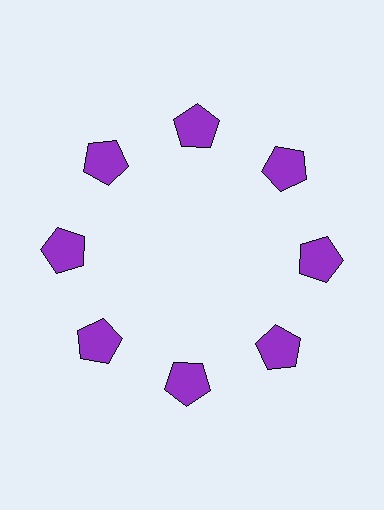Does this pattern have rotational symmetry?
Yes, this pattern has 8-fold rotational symmetry. It looks the same after rotating 45 degrees around the center.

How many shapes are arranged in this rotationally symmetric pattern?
There are 8 shapes, arranged in 8 groups of 1.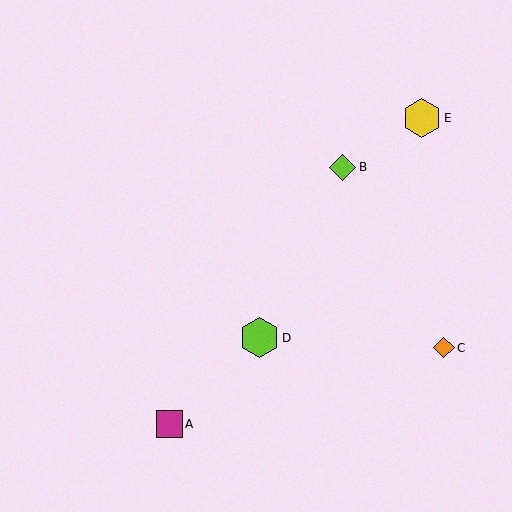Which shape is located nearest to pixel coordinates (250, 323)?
The lime hexagon (labeled D) at (259, 338) is nearest to that location.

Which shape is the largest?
The lime hexagon (labeled D) is the largest.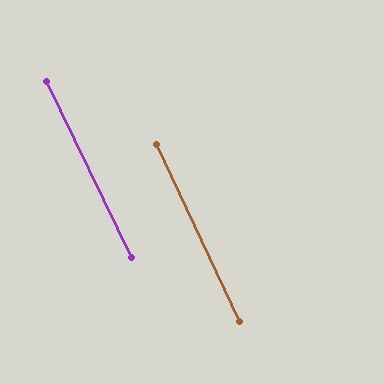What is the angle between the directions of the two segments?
Approximately 1 degree.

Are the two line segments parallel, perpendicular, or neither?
Parallel — their directions differ by only 0.9°.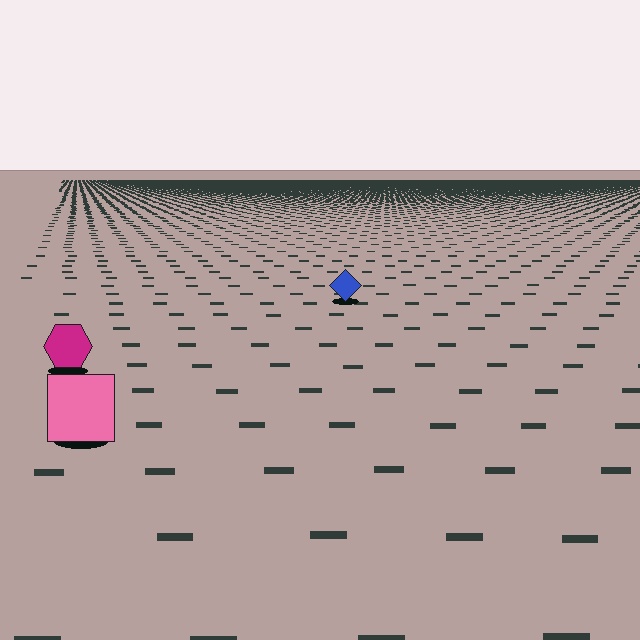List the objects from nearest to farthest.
From nearest to farthest: the pink square, the magenta hexagon, the blue diamond.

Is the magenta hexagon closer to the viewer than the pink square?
No. The pink square is closer — you can tell from the texture gradient: the ground texture is coarser near it.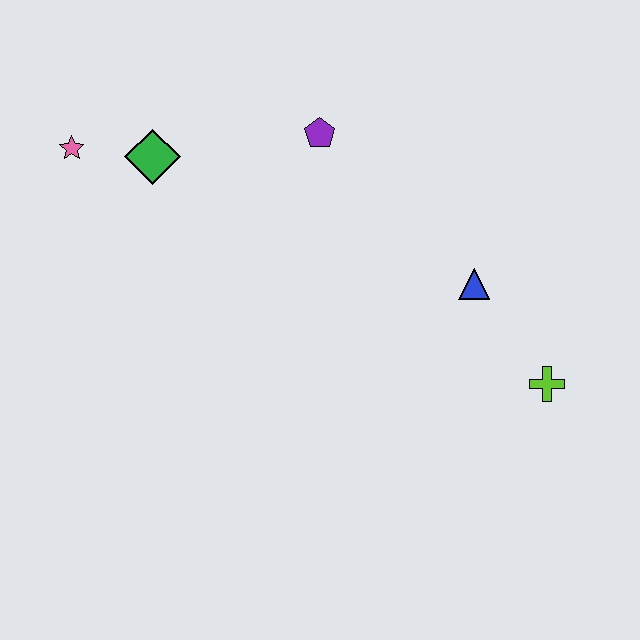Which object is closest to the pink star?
The green diamond is closest to the pink star.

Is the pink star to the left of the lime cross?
Yes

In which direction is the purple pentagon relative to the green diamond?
The purple pentagon is to the right of the green diamond.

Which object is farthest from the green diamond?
The lime cross is farthest from the green diamond.